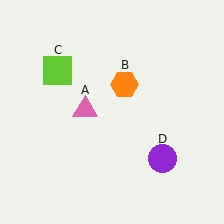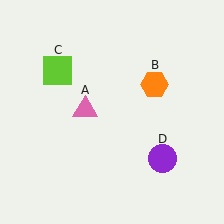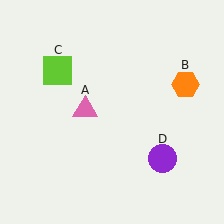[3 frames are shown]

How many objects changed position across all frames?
1 object changed position: orange hexagon (object B).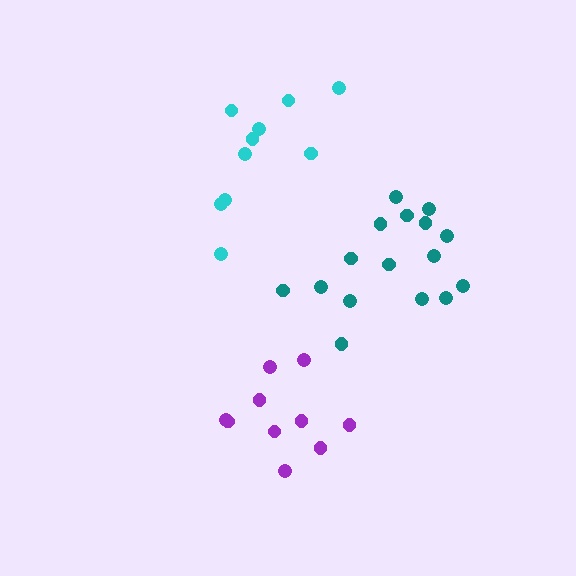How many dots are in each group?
Group 1: 10 dots, Group 2: 16 dots, Group 3: 10 dots (36 total).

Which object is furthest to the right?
The teal cluster is rightmost.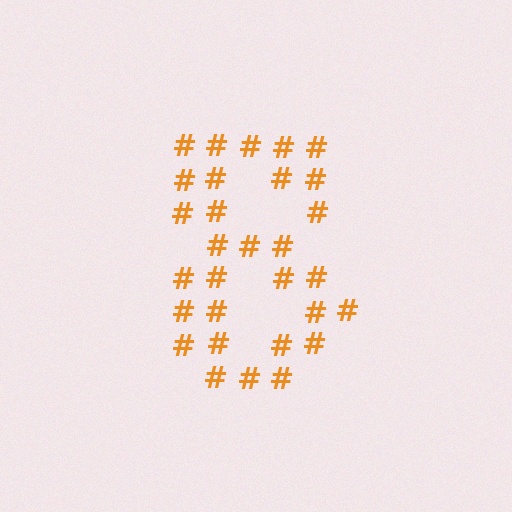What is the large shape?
The large shape is the digit 8.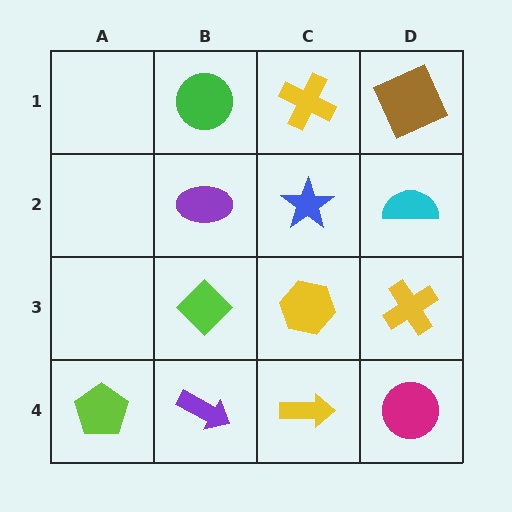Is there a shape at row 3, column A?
No, that cell is empty.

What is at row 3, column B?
A lime diamond.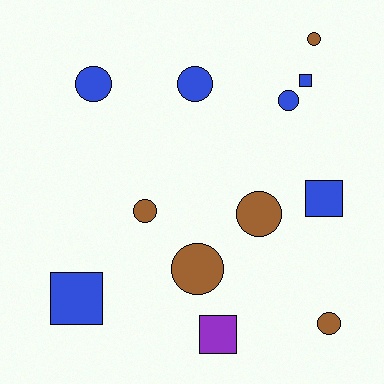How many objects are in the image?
There are 12 objects.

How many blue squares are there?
There are 3 blue squares.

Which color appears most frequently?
Blue, with 6 objects.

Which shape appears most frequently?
Circle, with 8 objects.